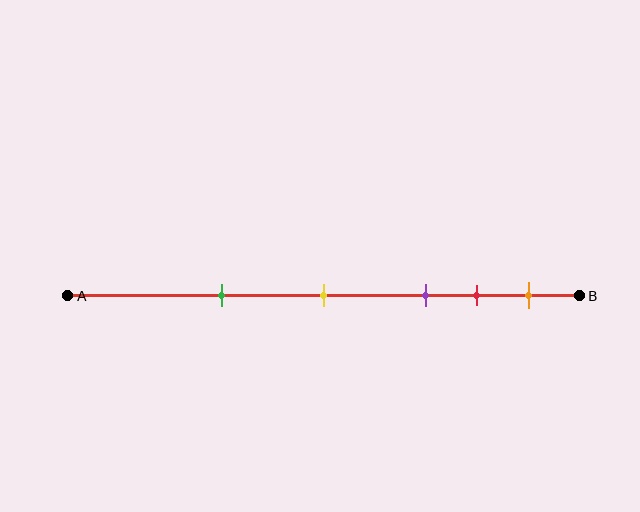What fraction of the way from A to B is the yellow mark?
The yellow mark is approximately 50% (0.5) of the way from A to B.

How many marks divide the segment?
There are 5 marks dividing the segment.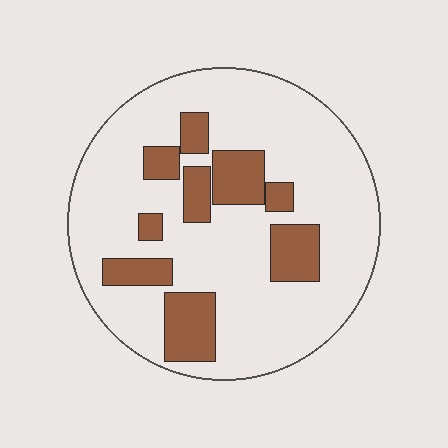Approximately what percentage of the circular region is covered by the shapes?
Approximately 20%.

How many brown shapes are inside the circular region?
9.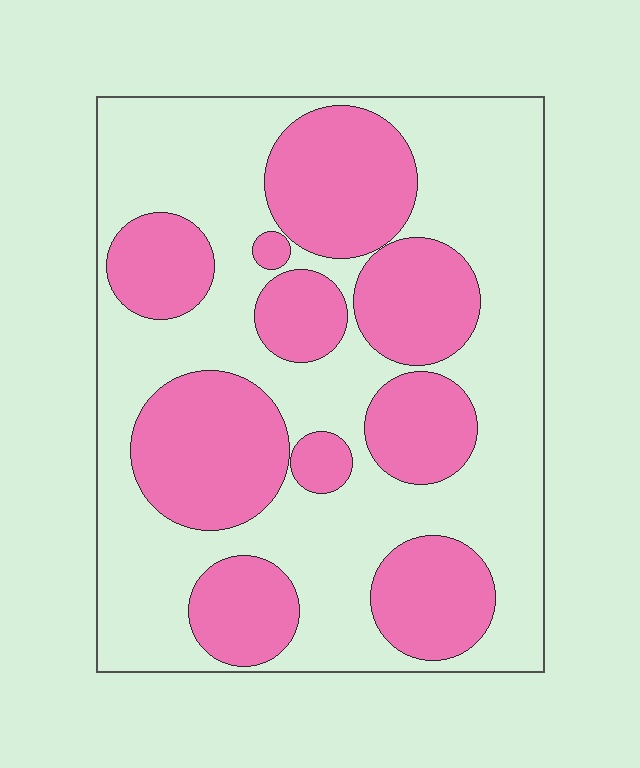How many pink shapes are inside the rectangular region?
10.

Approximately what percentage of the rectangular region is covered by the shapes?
Approximately 40%.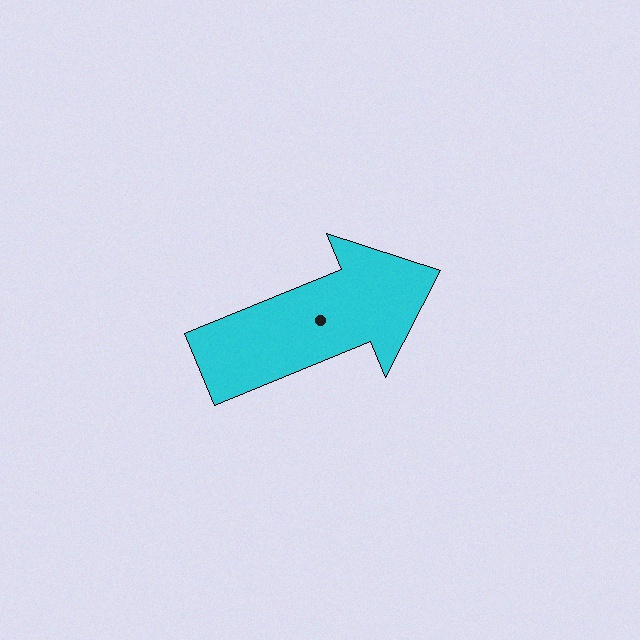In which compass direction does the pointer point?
East.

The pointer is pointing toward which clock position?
Roughly 2 o'clock.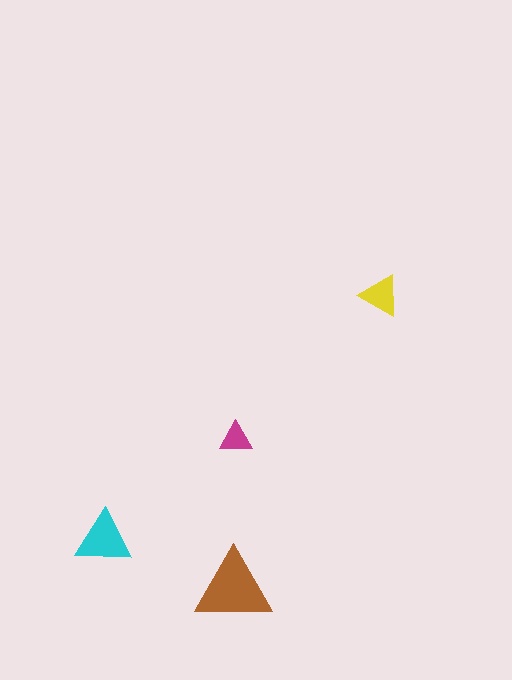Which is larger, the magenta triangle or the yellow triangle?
The yellow one.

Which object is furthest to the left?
The cyan triangle is leftmost.